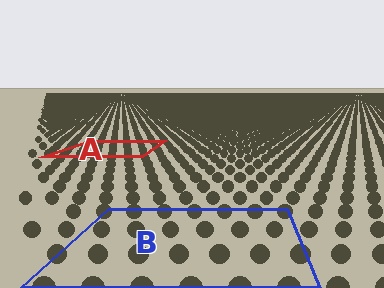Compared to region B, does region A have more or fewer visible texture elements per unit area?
Region A has more texture elements per unit area — they are packed more densely because it is farther away.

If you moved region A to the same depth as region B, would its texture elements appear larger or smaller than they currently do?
They would appear larger. At a closer depth, the same texture elements are projected at a bigger on-screen size.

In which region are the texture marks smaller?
The texture marks are smaller in region A, because it is farther away.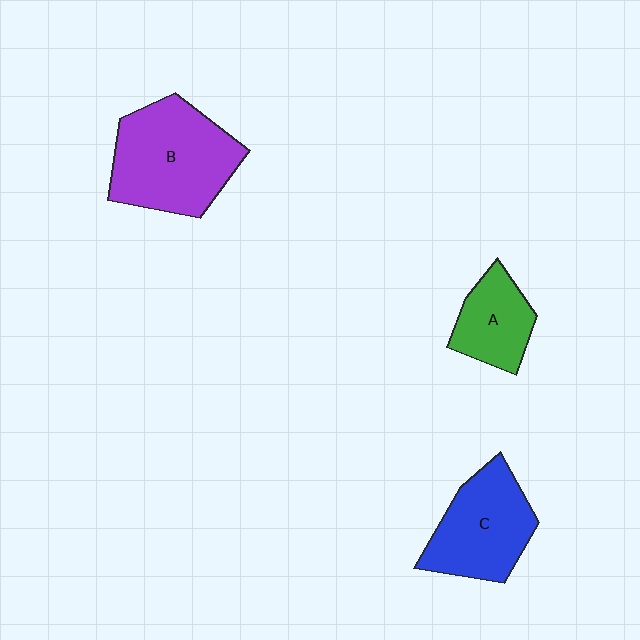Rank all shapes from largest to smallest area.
From largest to smallest: B (purple), C (blue), A (green).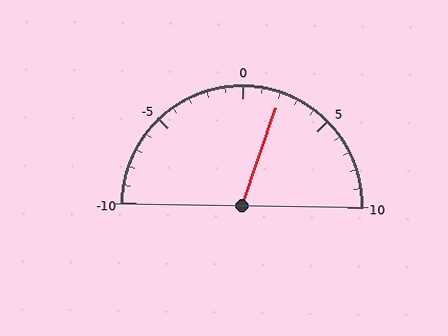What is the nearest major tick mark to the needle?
The nearest major tick mark is 0.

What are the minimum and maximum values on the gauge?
The gauge ranges from -10 to 10.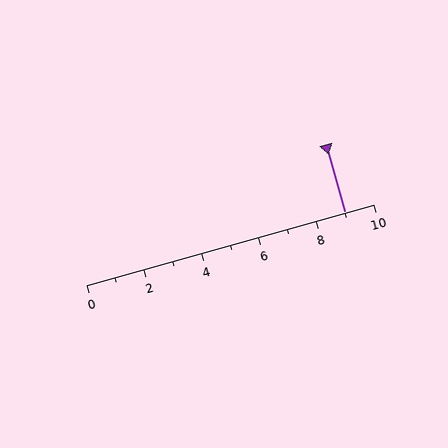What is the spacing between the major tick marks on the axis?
The major ticks are spaced 2 apart.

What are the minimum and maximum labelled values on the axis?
The axis runs from 0 to 10.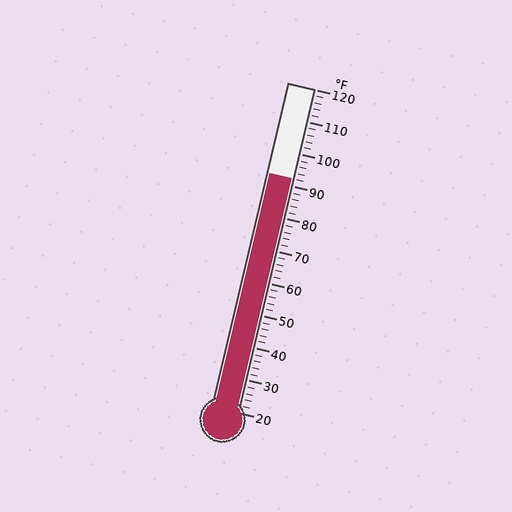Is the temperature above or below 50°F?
The temperature is above 50°F.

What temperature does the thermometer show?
The thermometer shows approximately 92°F.